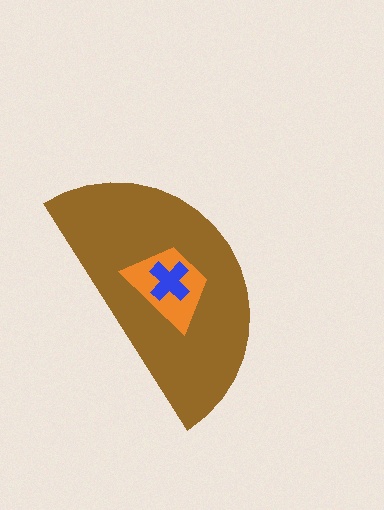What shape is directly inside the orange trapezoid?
The blue cross.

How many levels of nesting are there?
3.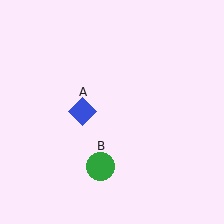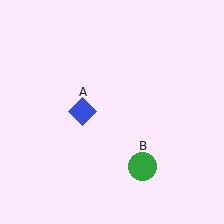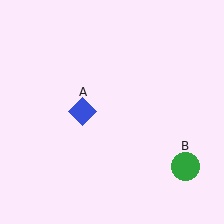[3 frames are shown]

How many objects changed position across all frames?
1 object changed position: green circle (object B).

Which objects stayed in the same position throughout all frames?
Blue diamond (object A) remained stationary.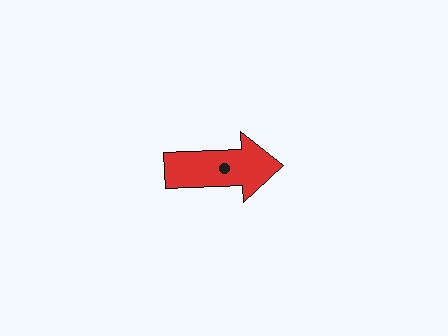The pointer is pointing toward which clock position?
Roughly 3 o'clock.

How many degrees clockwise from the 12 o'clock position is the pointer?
Approximately 87 degrees.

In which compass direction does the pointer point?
East.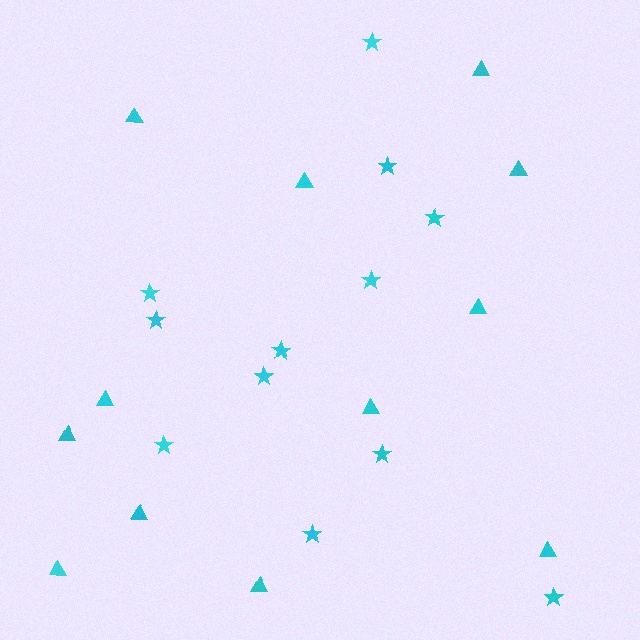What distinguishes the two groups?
There are 2 groups: one group of triangles (12) and one group of stars (12).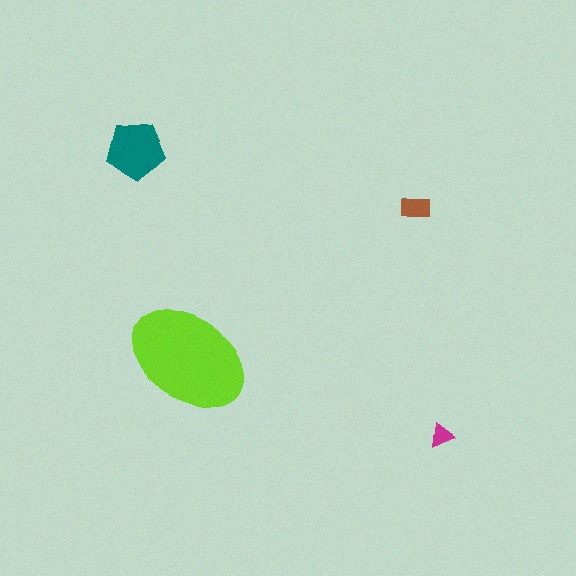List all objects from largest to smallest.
The lime ellipse, the teal pentagon, the brown rectangle, the magenta triangle.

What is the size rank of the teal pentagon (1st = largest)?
2nd.